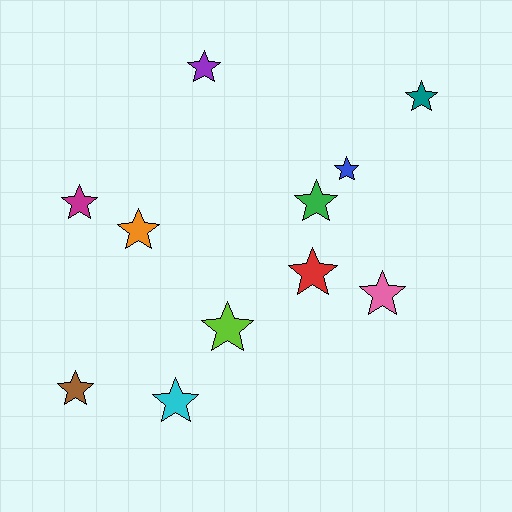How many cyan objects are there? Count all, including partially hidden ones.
There is 1 cyan object.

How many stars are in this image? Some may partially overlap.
There are 11 stars.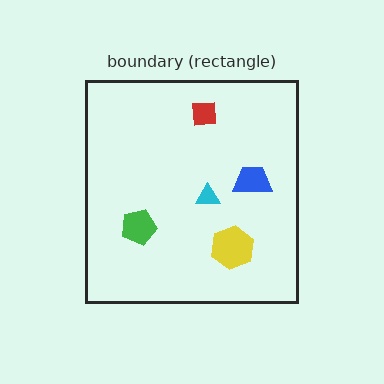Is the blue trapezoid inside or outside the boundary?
Inside.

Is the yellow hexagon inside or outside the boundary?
Inside.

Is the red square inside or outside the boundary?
Inside.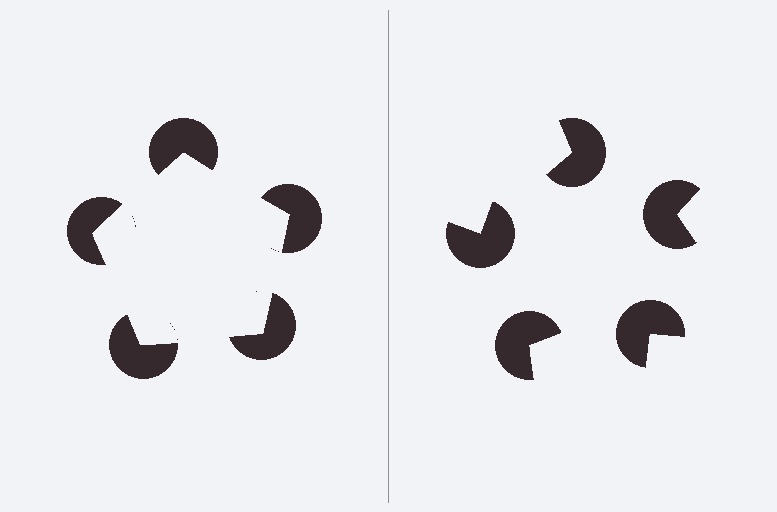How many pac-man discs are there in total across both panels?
10 — 5 on each side.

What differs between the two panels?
The pac-man discs are positioned identically on both sides; only the wedge orientations differ. On the left they align to a pentagon; on the right they are misaligned.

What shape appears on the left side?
An illusory pentagon.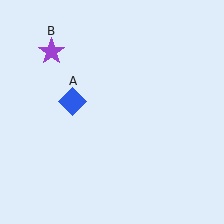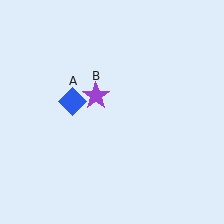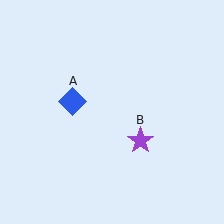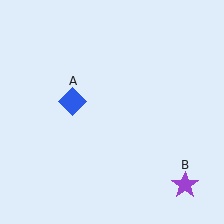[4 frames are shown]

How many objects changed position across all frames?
1 object changed position: purple star (object B).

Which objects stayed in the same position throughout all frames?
Blue diamond (object A) remained stationary.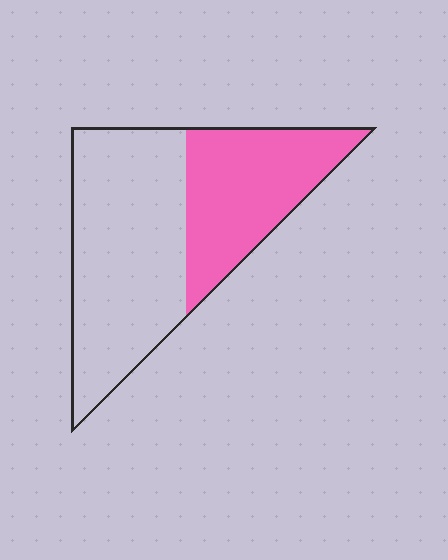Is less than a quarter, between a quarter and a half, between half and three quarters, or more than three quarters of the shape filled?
Between a quarter and a half.